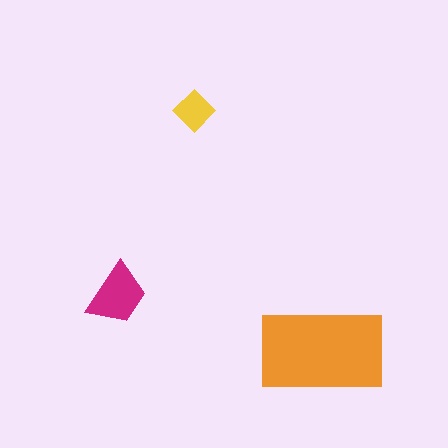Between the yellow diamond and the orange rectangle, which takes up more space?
The orange rectangle.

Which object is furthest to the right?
The orange rectangle is rightmost.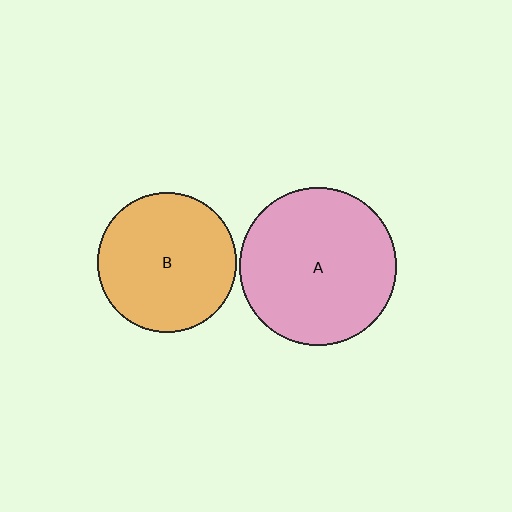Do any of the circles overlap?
No, none of the circles overlap.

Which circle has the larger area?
Circle A (pink).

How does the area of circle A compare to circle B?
Approximately 1.3 times.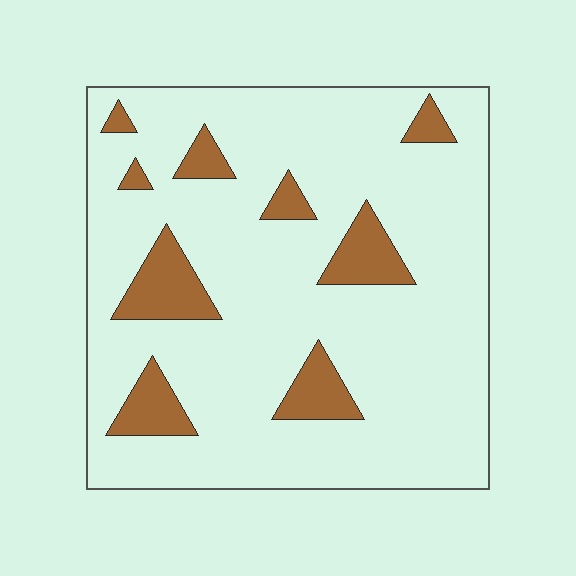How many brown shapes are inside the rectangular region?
9.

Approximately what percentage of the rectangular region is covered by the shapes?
Approximately 15%.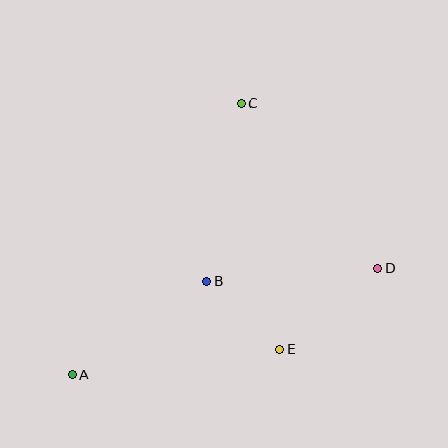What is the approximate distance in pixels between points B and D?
The distance between B and D is approximately 172 pixels.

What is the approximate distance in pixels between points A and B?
The distance between A and B is approximately 164 pixels.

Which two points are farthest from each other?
Points A and D are farthest from each other.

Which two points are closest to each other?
Points B and E are closest to each other.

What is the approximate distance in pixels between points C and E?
The distance between C and E is approximately 249 pixels.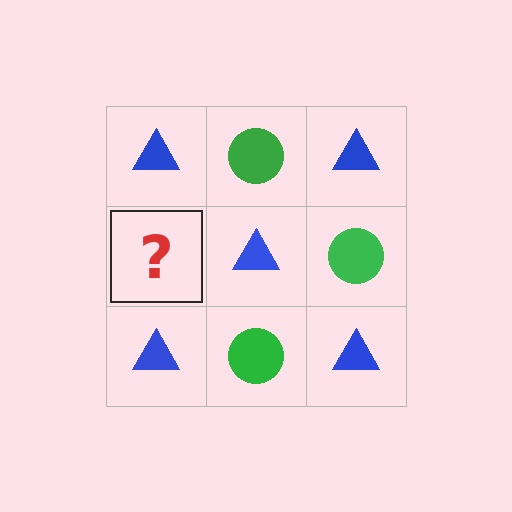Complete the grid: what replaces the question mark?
The question mark should be replaced with a green circle.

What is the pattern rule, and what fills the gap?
The rule is that it alternates blue triangle and green circle in a checkerboard pattern. The gap should be filled with a green circle.